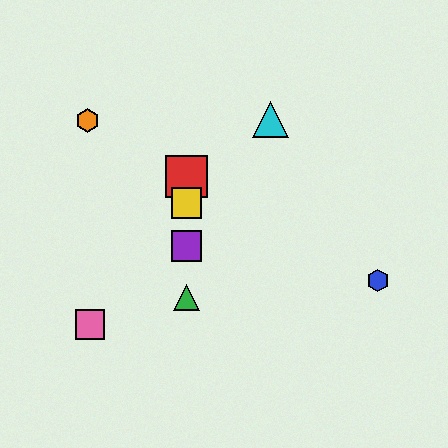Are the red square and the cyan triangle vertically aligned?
No, the red square is at x≈187 and the cyan triangle is at x≈271.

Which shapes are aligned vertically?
The red square, the green triangle, the yellow square, the purple square are aligned vertically.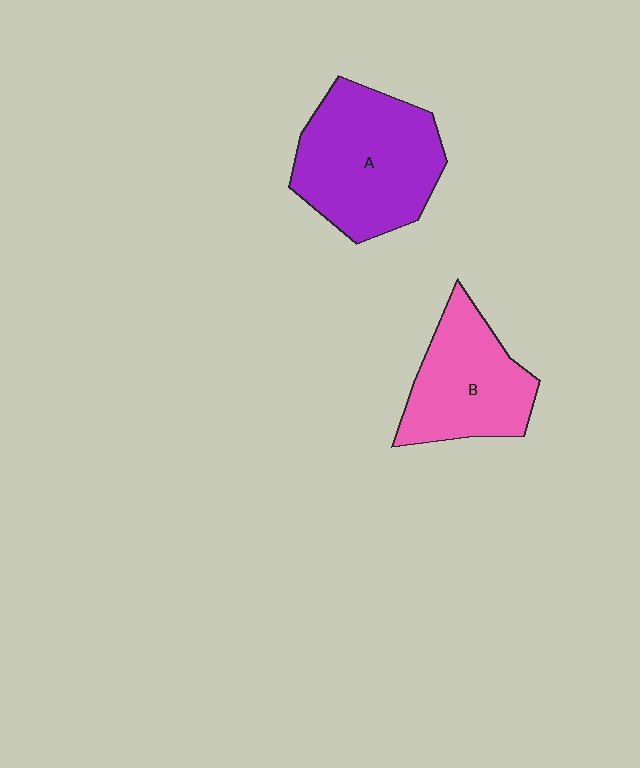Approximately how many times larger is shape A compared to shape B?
Approximately 1.3 times.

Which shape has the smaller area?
Shape B (pink).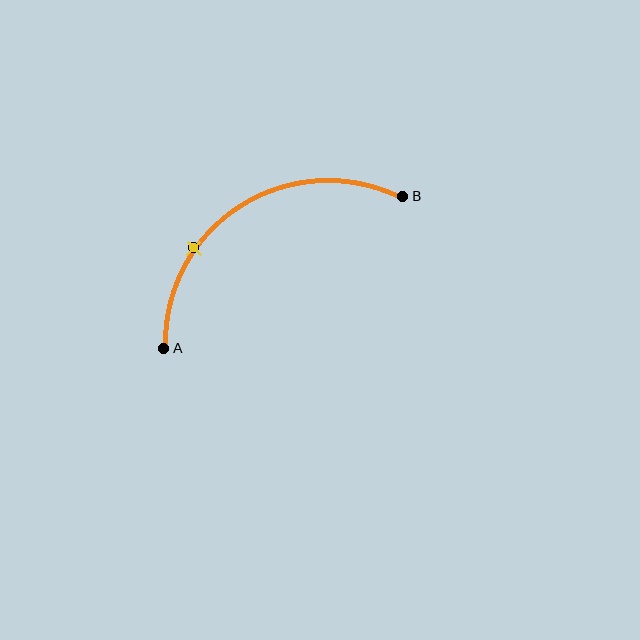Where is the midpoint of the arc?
The arc midpoint is the point on the curve farthest from the straight line joining A and B. It sits above that line.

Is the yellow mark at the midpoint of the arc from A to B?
No. The yellow mark lies on the arc but is closer to endpoint A. The arc midpoint would be at the point on the curve equidistant along the arc from both A and B.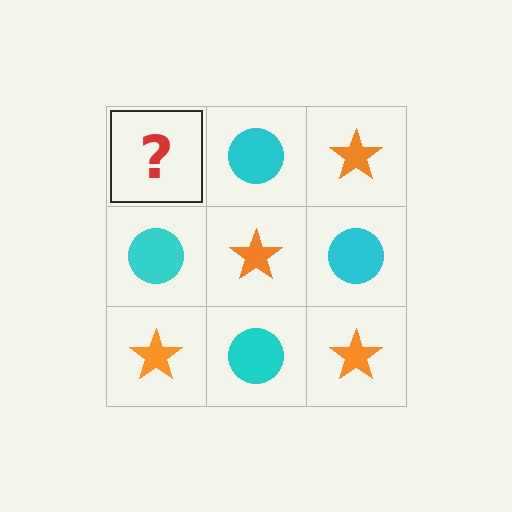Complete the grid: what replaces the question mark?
The question mark should be replaced with an orange star.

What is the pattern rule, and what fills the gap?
The rule is that it alternates orange star and cyan circle in a checkerboard pattern. The gap should be filled with an orange star.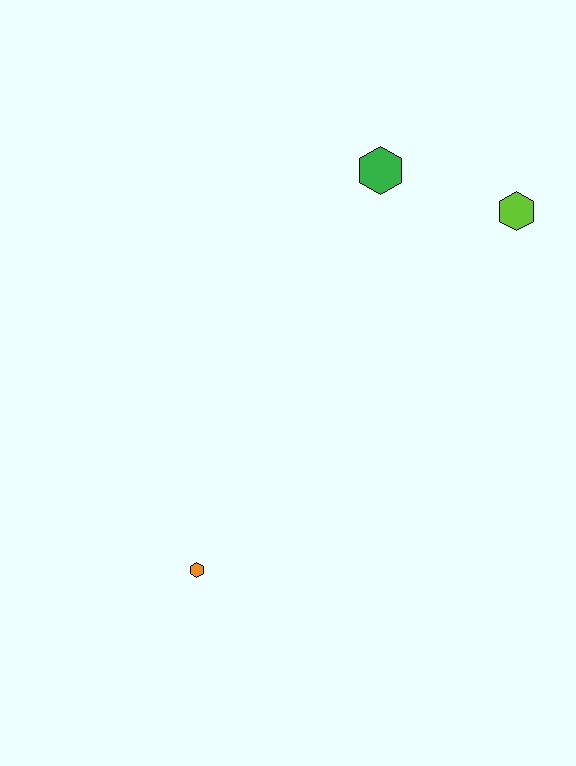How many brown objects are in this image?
There are no brown objects.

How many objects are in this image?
There are 3 objects.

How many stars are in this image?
There are no stars.